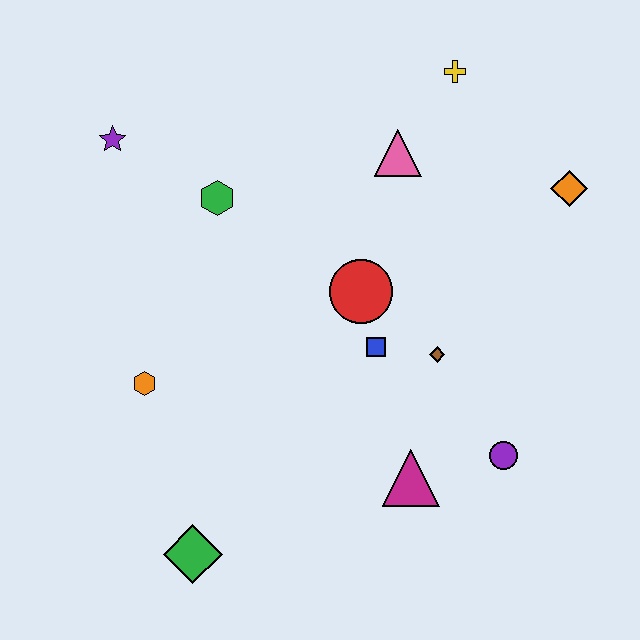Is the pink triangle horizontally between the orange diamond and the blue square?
Yes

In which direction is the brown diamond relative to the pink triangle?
The brown diamond is below the pink triangle.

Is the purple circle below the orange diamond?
Yes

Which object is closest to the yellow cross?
The pink triangle is closest to the yellow cross.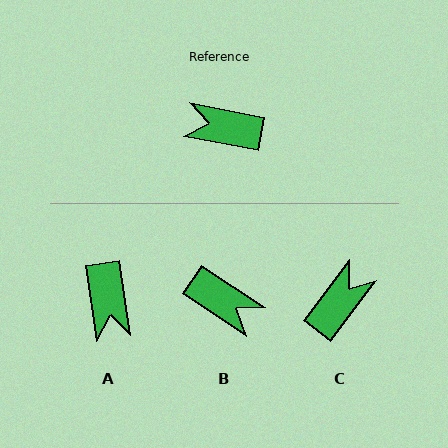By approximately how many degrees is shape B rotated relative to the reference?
Approximately 158 degrees counter-clockwise.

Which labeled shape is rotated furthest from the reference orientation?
B, about 158 degrees away.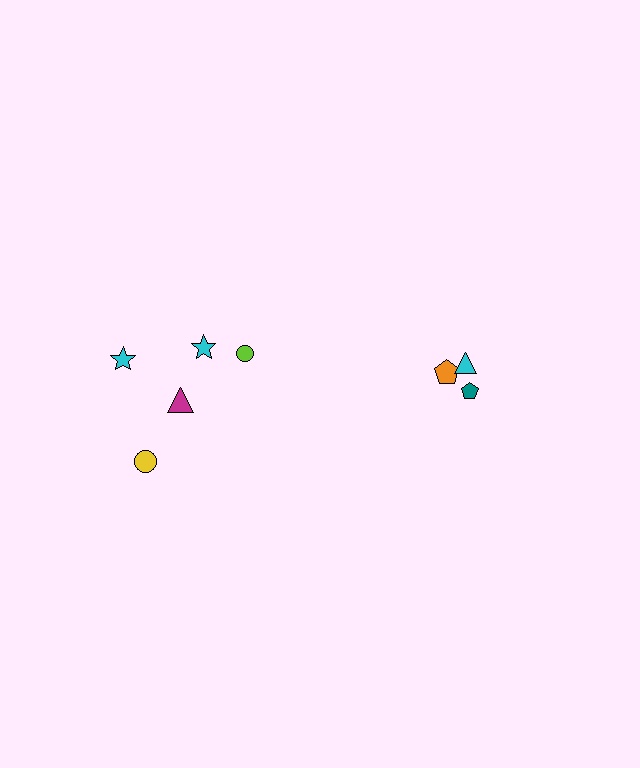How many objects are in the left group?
There are 5 objects.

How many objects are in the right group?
There are 3 objects.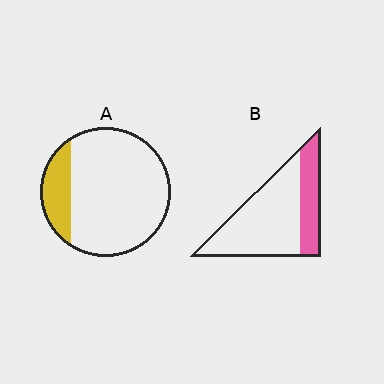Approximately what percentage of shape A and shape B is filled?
A is approximately 20% and B is approximately 30%.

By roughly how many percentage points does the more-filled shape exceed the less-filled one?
By roughly 10 percentage points (B over A).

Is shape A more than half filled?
No.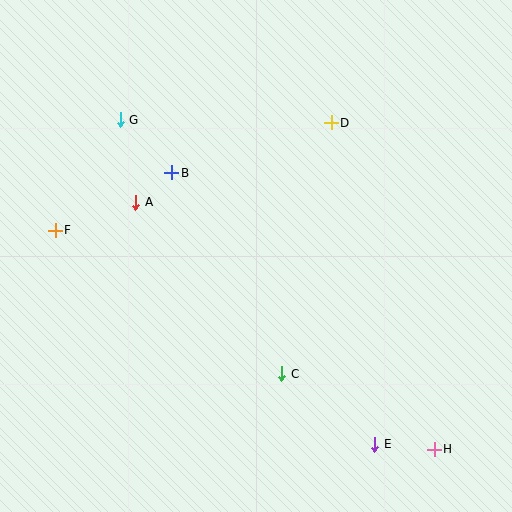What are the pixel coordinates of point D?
Point D is at (331, 123).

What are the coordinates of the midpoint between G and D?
The midpoint between G and D is at (226, 121).